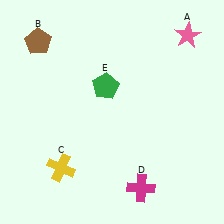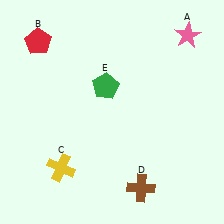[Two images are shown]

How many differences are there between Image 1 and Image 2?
There are 2 differences between the two images.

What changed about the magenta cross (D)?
In Image 1, D is magenta. In Image 2, it changed to brown.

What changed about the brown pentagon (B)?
In Image 1, B is brown. In Image 2, it changed to red.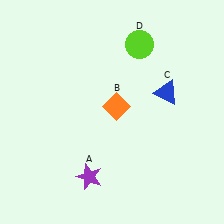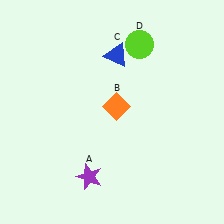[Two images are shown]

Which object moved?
The blue triangle (C) moved left.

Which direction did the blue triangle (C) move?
The blue triangle (C) moved left.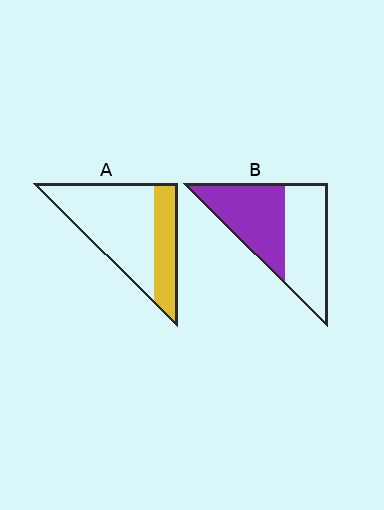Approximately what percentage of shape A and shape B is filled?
A is approximately 30% and B is approximately 50%.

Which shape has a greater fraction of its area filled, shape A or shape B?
Shape B.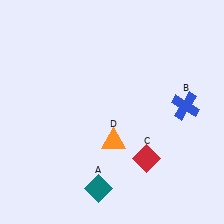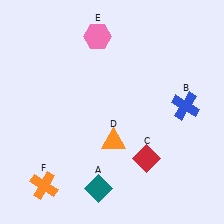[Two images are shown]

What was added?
A pink hexagon (E), an orange cross (F) were added in Image 2.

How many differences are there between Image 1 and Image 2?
There are 2 differences between the two images.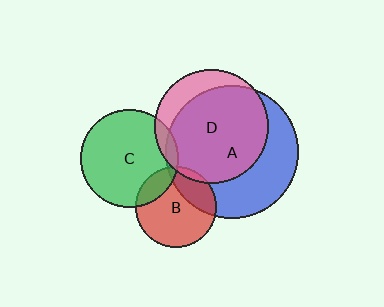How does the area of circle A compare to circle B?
Approximately 2.7 times.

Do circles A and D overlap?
Yes.